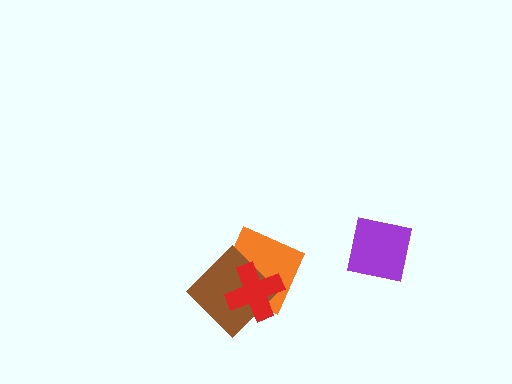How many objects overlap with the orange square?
2 objects overlap with the orange square.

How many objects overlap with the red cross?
2 objects overlap with the red cross.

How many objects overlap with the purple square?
0 objects overlap with the purple square.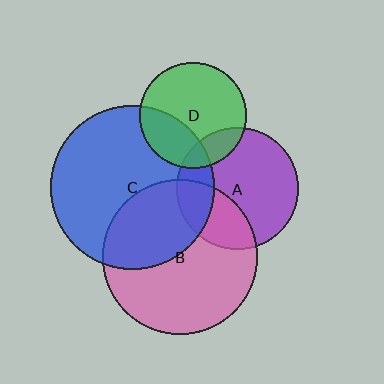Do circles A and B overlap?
Yes.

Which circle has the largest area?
Circle C (blue).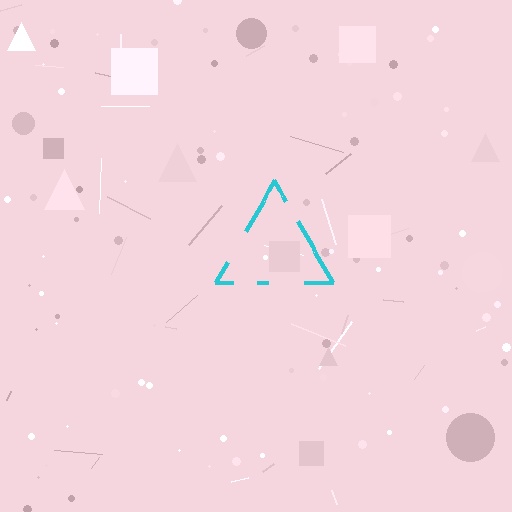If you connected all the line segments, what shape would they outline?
They would outline a triangle.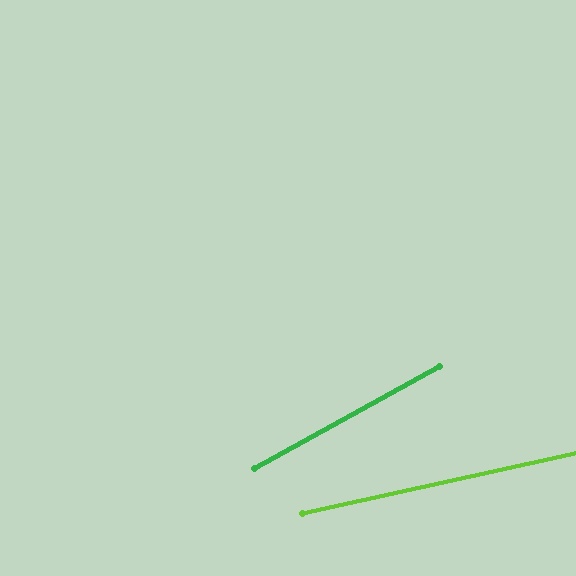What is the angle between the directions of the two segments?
Approximately 17 degrees.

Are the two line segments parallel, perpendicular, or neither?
Neither parallel nor perpendicular — they differ by about 17°.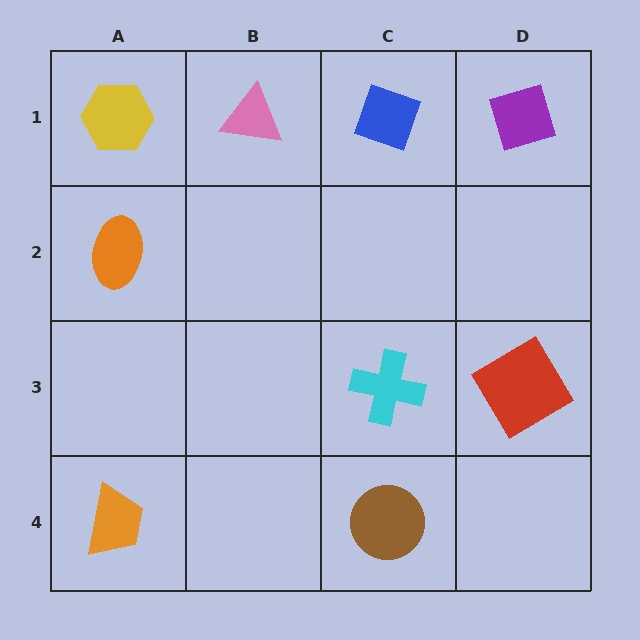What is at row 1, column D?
A purple diamond.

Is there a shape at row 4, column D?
No, that cell is empty.